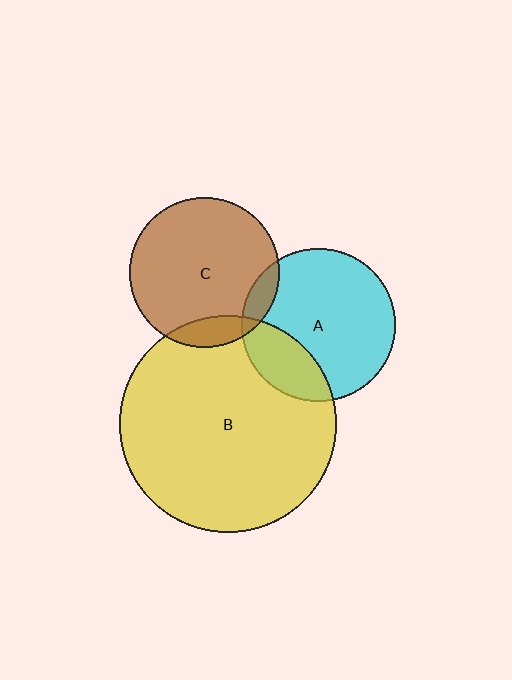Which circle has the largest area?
Circle B (yellow).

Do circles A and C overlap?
Yes.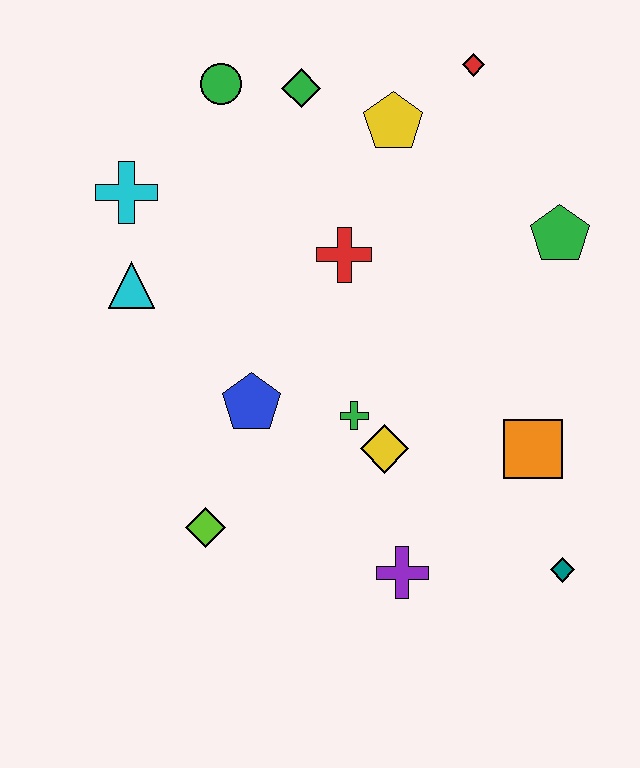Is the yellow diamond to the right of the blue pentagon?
Yes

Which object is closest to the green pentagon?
The red diamond is closest to the green pentagon.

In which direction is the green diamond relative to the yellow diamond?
The green diamond is above the yellow diamond.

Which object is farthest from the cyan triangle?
The teal diamond is farthest from the cyan triangle.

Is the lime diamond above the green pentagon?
No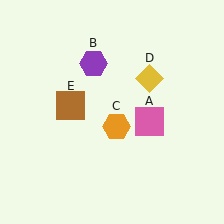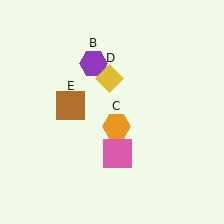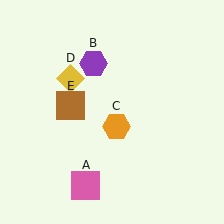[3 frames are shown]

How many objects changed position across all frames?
2 objects changed position: pink square (object A), yellow diamond (object D).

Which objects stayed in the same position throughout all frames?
Purple hexagon (object B) and orange hexagon (object C) and brown square (object E) remained stationary.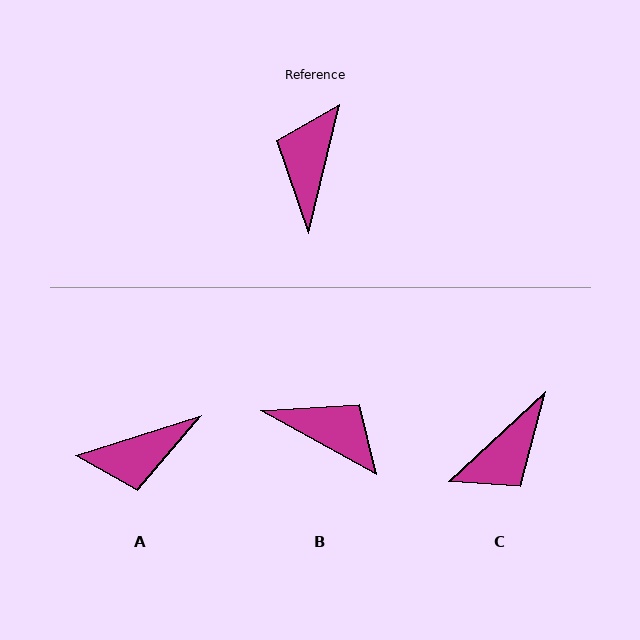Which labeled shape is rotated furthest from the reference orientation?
C, about 147 degrees away.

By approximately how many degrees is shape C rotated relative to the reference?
Approximately 147 degrees counter-clockwise.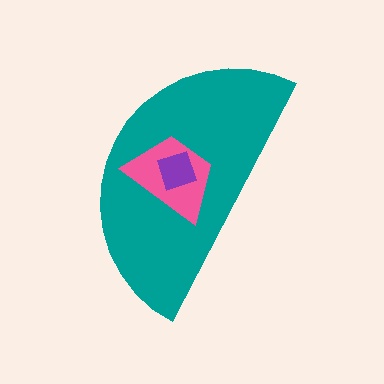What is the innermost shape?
The purple diamond.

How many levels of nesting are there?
3.